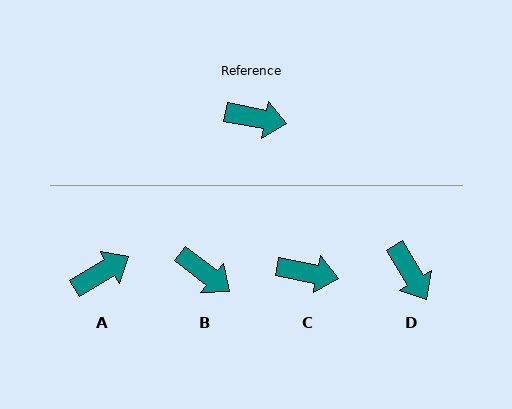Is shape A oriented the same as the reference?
No, it is off by about 41 degrees.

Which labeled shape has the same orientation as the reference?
C.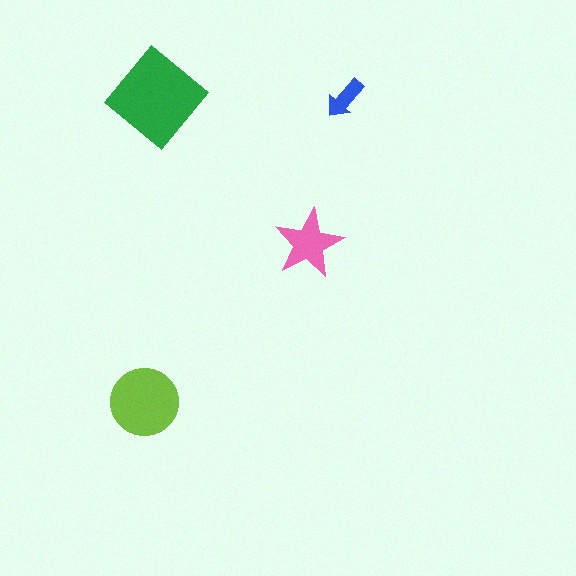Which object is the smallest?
The blue arrow.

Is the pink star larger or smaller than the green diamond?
Smaller.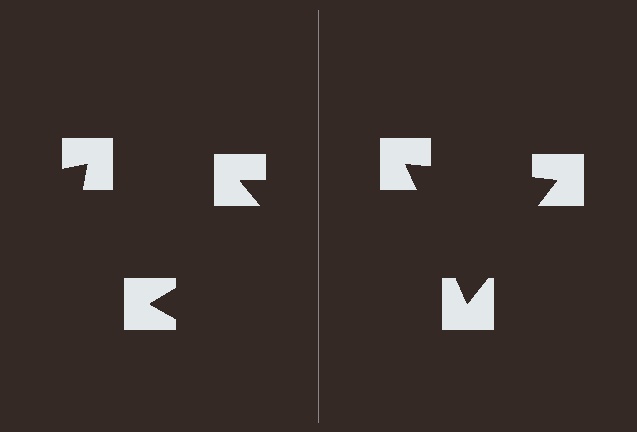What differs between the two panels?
The notched squares are positioned identically on both sides; only the wedge orientations differ. On the right they align to a triangle; on the left they are misaligned.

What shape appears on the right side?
An illusory triangle.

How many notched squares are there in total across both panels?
6 — 3 on each side.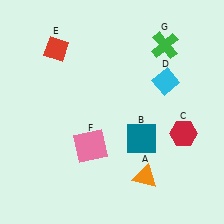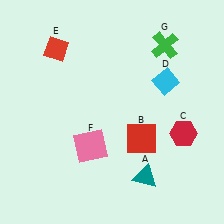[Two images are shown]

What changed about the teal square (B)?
In Image 1, B is teal. In Image 2, it changed to red.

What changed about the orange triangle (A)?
In Image 1, A is orange. In Image 2, it changed to teal.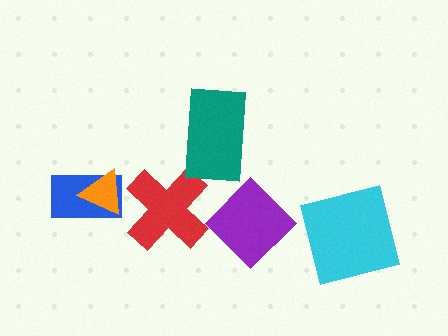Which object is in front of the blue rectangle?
The orange triangle is in front of the blue rectangle.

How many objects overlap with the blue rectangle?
1 object overlaps with the blue rectangle.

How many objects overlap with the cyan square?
0 objects overlap with the cyan square.